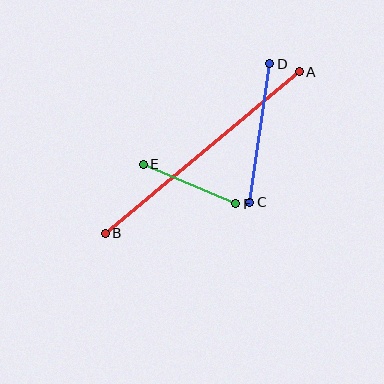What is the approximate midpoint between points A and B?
The midpoint is at approximately (202, 152) pixels.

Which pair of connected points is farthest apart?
Points A and B are farthest apart.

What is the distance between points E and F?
The distance is approximately 101 pixels.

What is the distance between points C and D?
The distance is approximately 140 pixels.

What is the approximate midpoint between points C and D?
The midpoint is at approximately (260, 133) pixels.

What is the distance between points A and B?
The distance is approximately 252 pixels.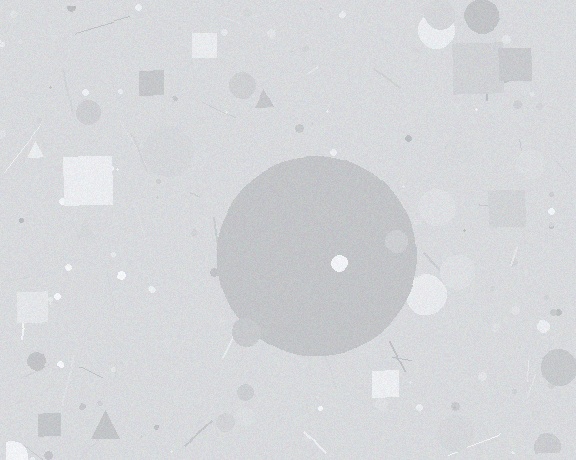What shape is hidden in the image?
A circle is hidden in the image.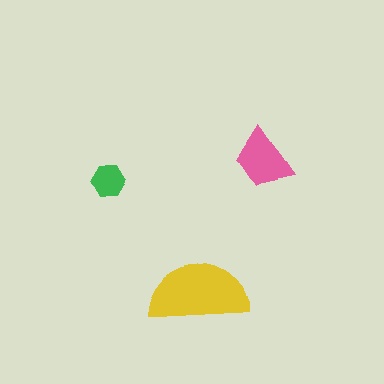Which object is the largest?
The yellow semicircle.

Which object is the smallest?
The green hexagon.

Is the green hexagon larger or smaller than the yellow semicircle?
Smaller.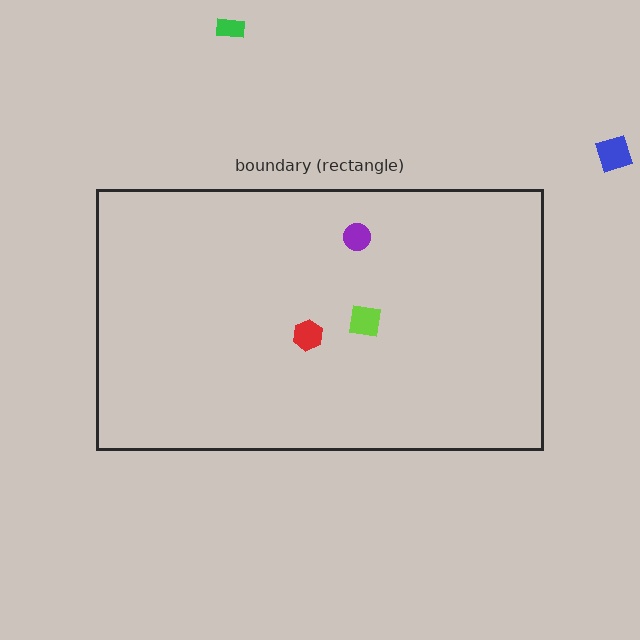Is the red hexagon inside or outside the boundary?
Inside.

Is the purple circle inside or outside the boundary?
Inside.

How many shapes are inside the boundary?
3 inside, 2 outside.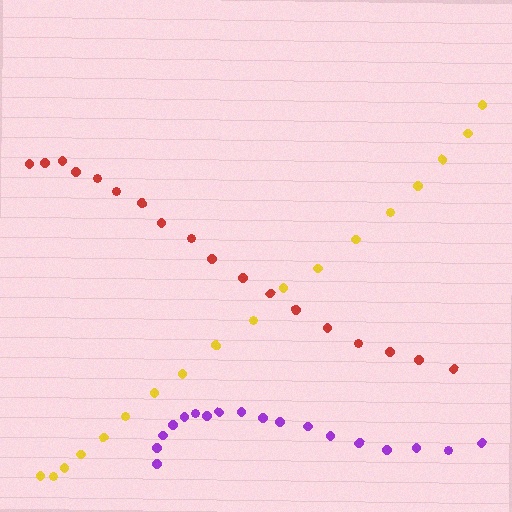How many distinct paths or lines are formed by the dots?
There are 3 distinct paths.